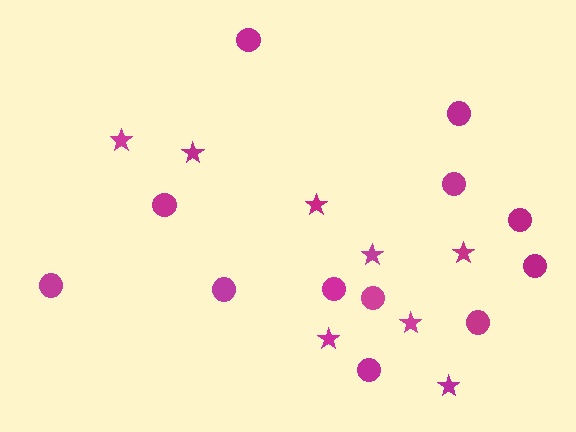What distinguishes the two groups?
There are 2 groups: one group of circles (12) and one group of stars (8).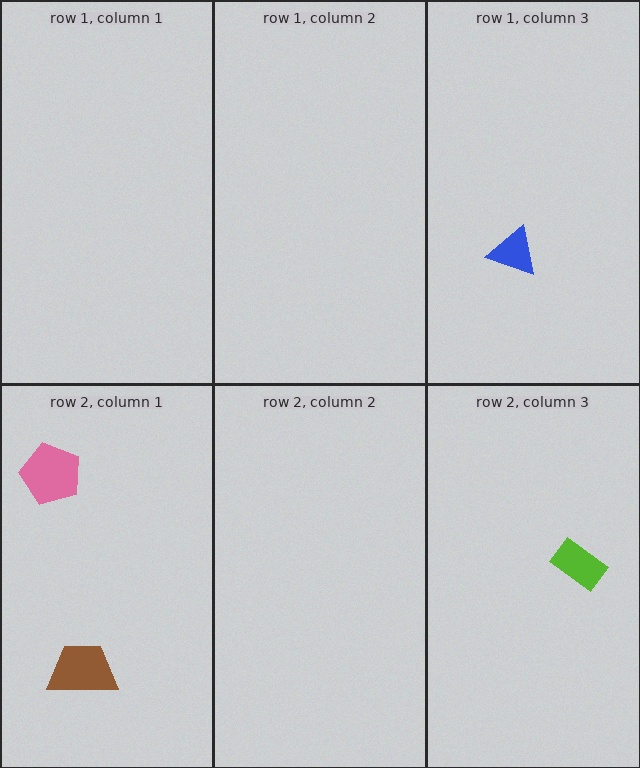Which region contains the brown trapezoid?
The row 2, column 1 region.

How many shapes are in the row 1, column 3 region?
1.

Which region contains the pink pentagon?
The row 2, column 1 region.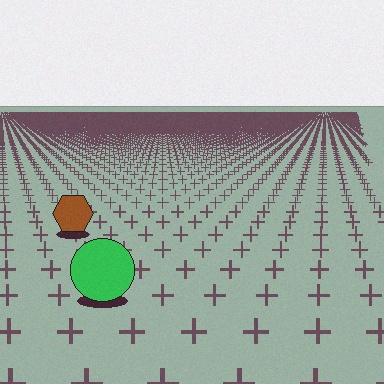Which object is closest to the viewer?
The green circle is closest. The texture marks near it are larger and more spread out.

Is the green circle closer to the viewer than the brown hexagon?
Yes. The green circle is closer — you can tell from the texture gradient: the ground texture is coarser near it.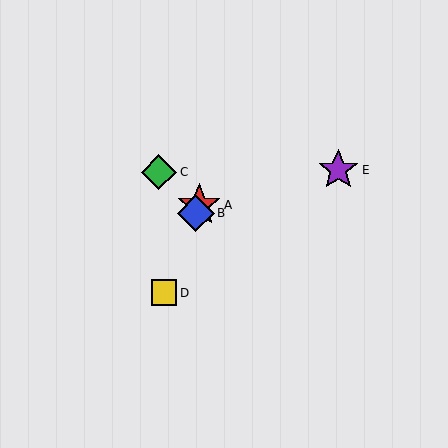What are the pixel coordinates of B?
Object B is at (196, 213).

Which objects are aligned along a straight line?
Objects A, B, D are aligned along a straight line.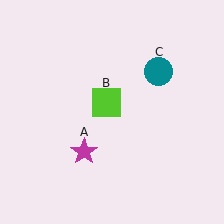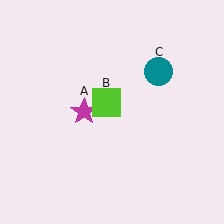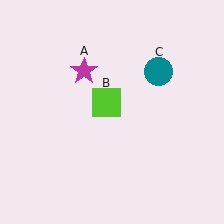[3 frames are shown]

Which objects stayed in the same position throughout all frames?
Lime square (object B) and teal circle (object C) remained stationary.